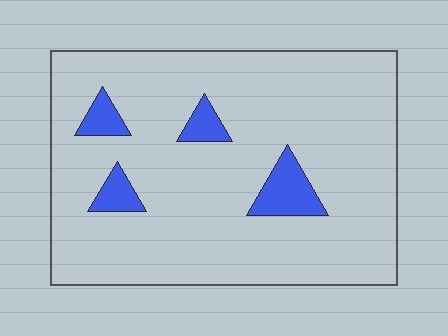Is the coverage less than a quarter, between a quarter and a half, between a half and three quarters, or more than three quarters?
Less than a quarter.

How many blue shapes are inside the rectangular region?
4.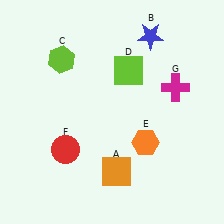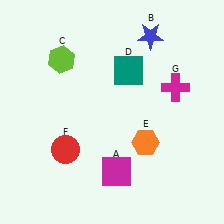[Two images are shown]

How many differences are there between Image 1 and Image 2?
There are 2 differences between the two images.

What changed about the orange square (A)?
In Image 1, A is orange. In Image 2, it changed to magenta.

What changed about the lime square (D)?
In Image 1, D is lime. In Image 2, it changed to teal.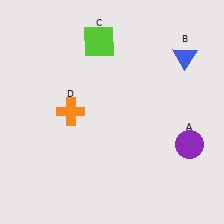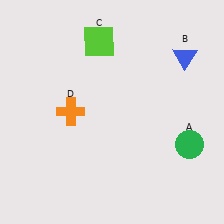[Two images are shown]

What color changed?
The circle (A) changed from purple in Image 1 to green in Image 2.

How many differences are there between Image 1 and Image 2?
There is 1 difference between the two images.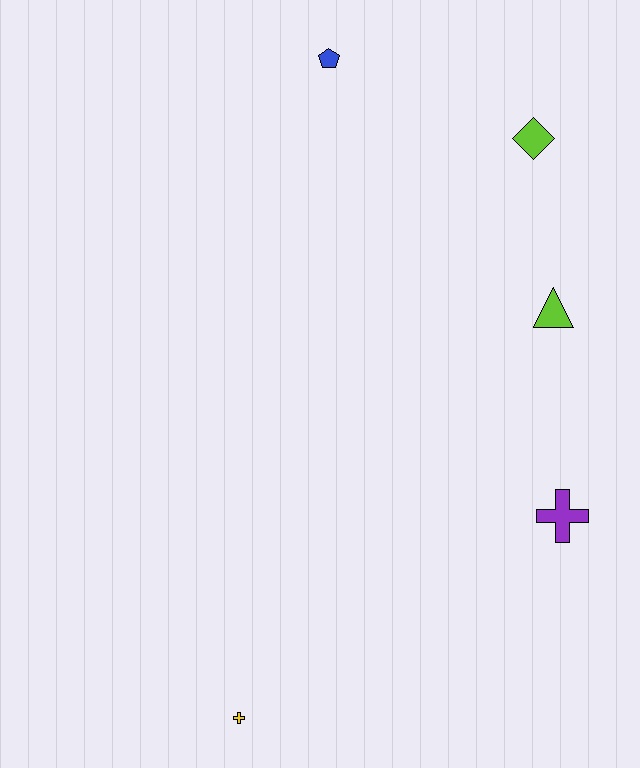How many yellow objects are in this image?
There is 1 yellow object.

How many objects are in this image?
There are 5 objects.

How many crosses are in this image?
There are 2 crosses.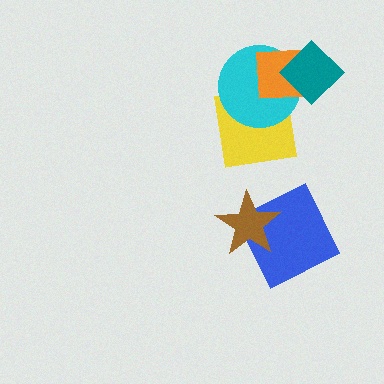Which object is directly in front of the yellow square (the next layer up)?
The cyan circle is directly in front of the yellow square.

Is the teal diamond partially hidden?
No, no other shape covers it.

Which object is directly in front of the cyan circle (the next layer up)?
The orange square is directly in front of the cyan circle.